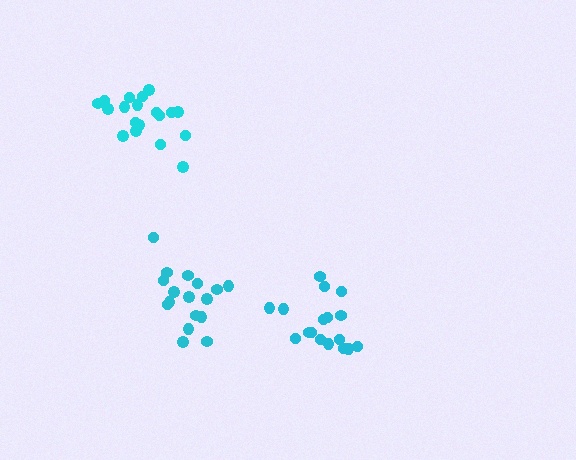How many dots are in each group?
Group 1: 17 dots, Group 2: 17 dots, Group 3: 19 dots (53 total).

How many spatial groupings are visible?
There are 3 spatial groupings.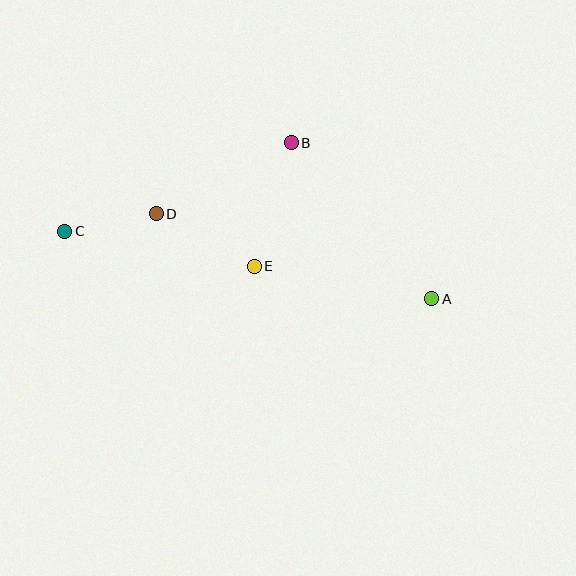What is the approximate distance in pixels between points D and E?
The distance between D and E is approximately 111 pixels.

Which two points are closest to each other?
Points C and D are closest to each other.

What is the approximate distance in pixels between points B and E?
The distance between B and E is approximately 129 pixels.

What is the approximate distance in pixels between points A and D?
The distance between A and D is approximately 288 pixels.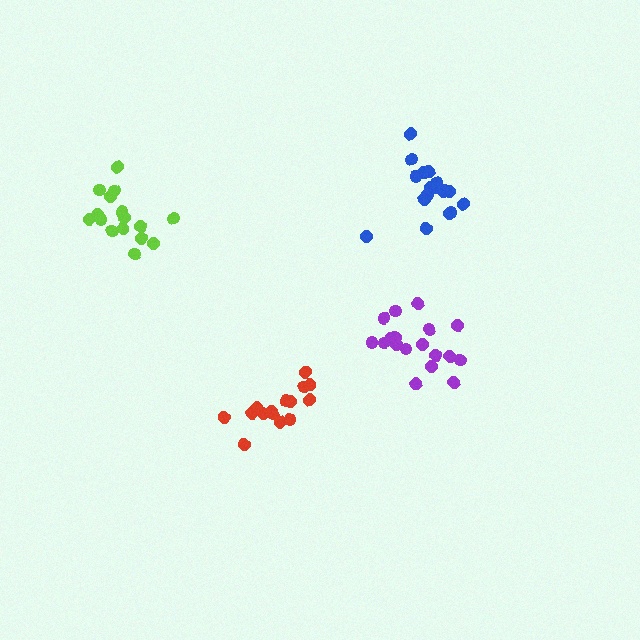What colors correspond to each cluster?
The clusters are colored: red, purple, blue, lime.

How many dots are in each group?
Group 1: 15 dots, Group 2: 18 dots, Group 3: 18 dots, Group 4: 16 dots (67 total).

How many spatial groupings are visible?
There are 4 spatial groupings.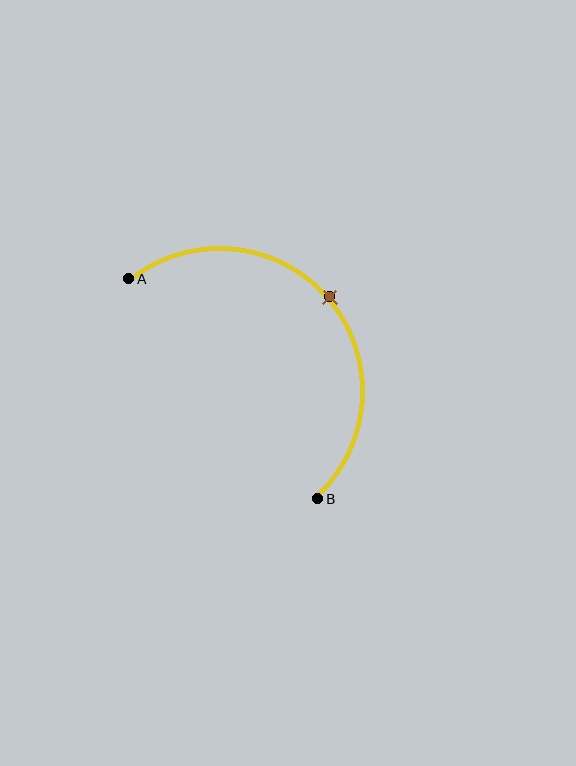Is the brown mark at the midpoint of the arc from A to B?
Yes. The brown mark lies on the arc at equal arc-length from both A and B — it is the arc midpoint.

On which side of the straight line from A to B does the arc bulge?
The arc bulges above and to the right of the straight line connecting A and B.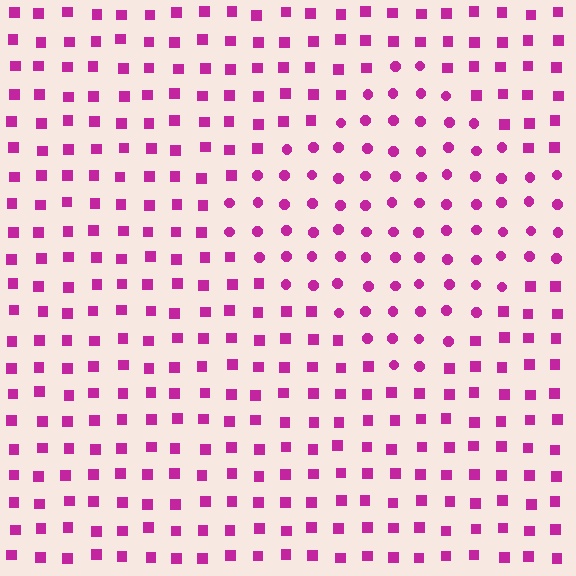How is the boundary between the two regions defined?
The boundary is defined by a change in element shape: circles inside vs. squares outside. All elements share the same color and spacing.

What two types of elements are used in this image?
The image uses circles inside the diamond region and squares outside it.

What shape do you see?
I see a diamond.